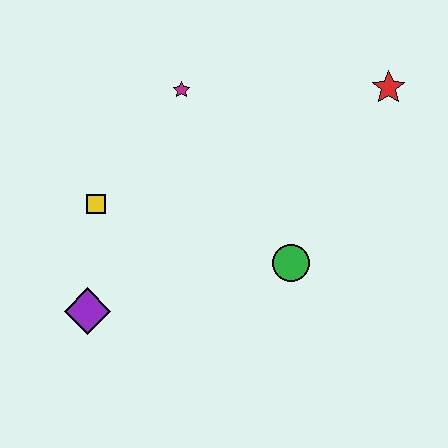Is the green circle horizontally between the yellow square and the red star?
Yes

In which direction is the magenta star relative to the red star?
The magenta star is to the left of the red star.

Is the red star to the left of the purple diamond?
No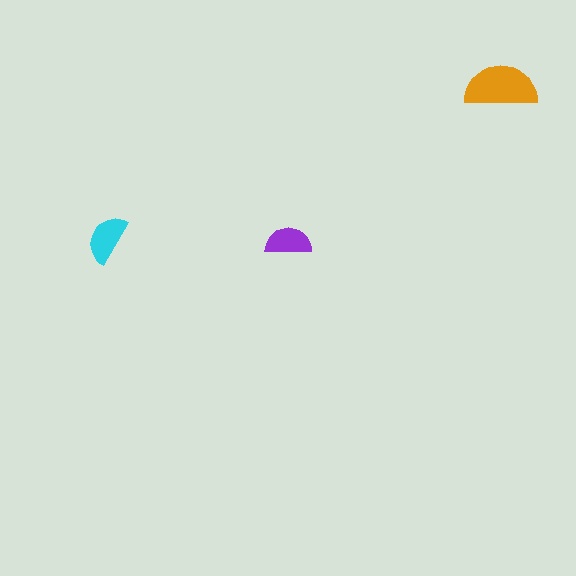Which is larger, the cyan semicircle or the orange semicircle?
The orange one.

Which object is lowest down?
The purple semicircle is bottommost.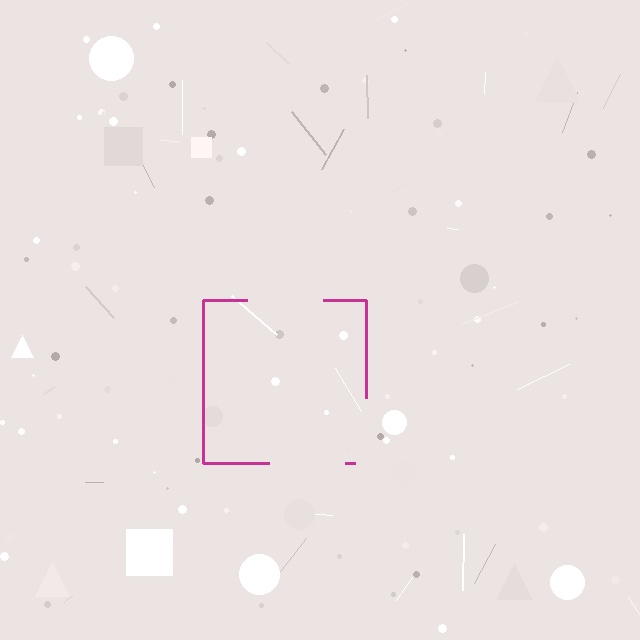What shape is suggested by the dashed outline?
The dashed outline suggests a square.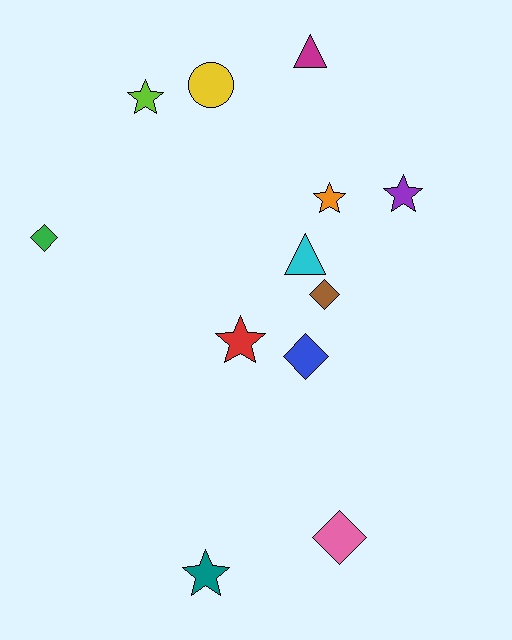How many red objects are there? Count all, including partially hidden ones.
There is 1 red object.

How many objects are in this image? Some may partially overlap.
There are 12 objects.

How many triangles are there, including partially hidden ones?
There are 2 triangles.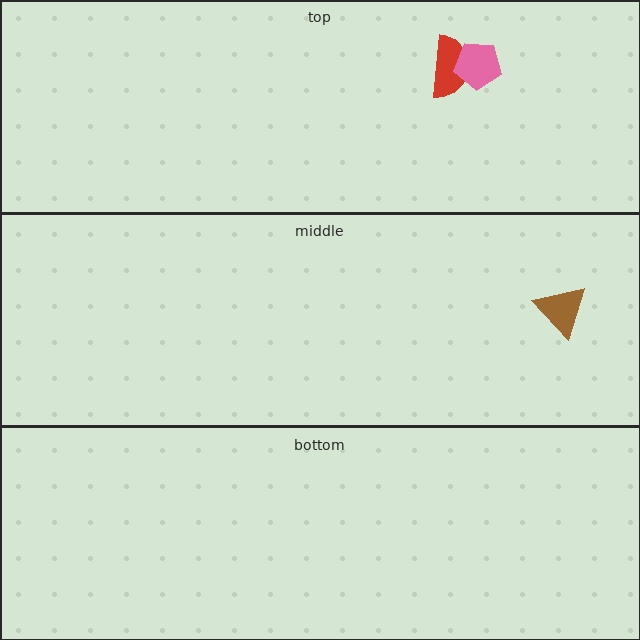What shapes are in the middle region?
The brown triangle.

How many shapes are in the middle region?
1.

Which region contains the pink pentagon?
The top region.